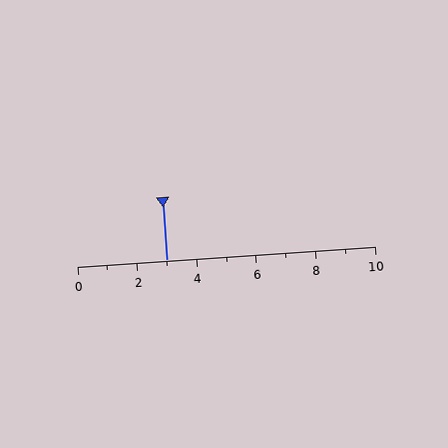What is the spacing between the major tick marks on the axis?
The major ticks are spaced 2 apart.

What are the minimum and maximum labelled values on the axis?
The axis runs from 0 to 10.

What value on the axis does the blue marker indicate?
The marker indicates approximately 3.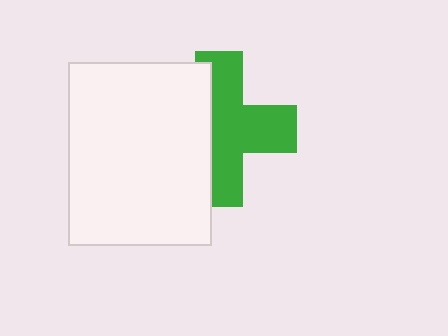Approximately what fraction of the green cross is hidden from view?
Roughly 39% of the green cross is hidden behind the white rectangle.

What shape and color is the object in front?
The object in front is a white rectangle.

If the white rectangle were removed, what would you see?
You would see the complete green cross.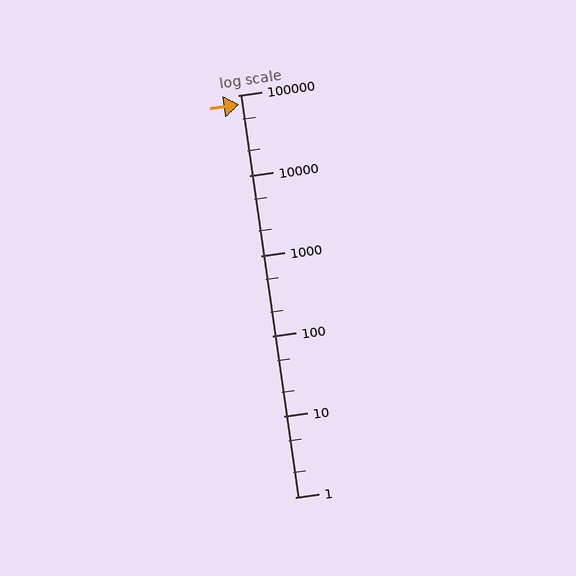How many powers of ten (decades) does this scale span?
The scale spans 5 decades, from 1 to 100000.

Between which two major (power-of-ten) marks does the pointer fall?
The pointer is between 10000 and 100000.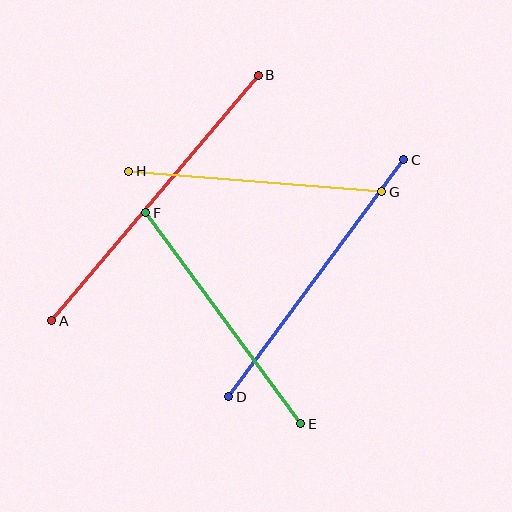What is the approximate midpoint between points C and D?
The midpoint is at approximately (316, 278) pixels.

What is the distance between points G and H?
The distance is approximately 253 pixels.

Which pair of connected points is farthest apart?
Points A and B are farthest apart.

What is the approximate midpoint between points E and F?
The midpoint is at approximately (223, 318) pixels.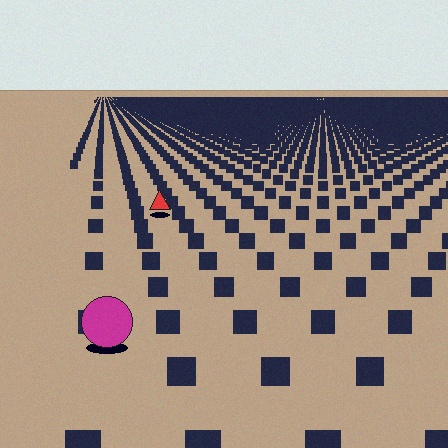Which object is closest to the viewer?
The magenta circle is closest. The texture marks near it are larger and more spread out.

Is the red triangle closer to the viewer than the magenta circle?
No. The magenta circle is closer — you can tell from the texture gradient: the ground texture is coarser near it.